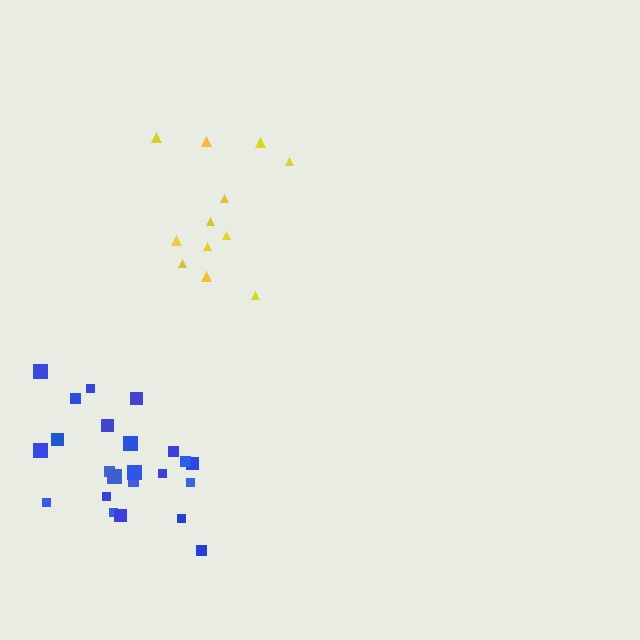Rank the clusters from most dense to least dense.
blue, yellow.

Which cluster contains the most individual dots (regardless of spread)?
Blue (23).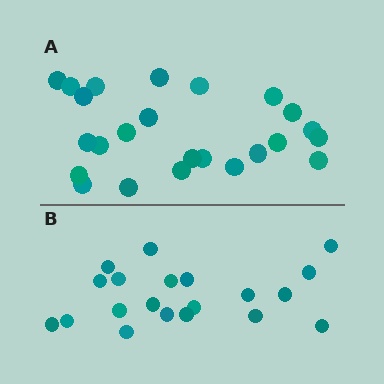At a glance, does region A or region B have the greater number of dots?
Region A (the top region) has more dots.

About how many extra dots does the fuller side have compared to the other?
Region A has about 4 more dots than region B.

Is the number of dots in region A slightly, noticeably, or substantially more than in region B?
Region A has only slightly more — the two regions are fairly close. The ratio is roughly 1.2 to 1.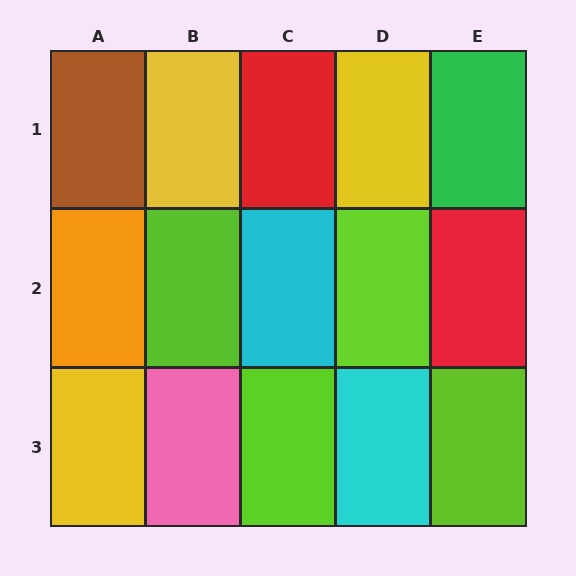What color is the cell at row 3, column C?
Lime.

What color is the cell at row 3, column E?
Lime.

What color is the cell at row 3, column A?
Yellow.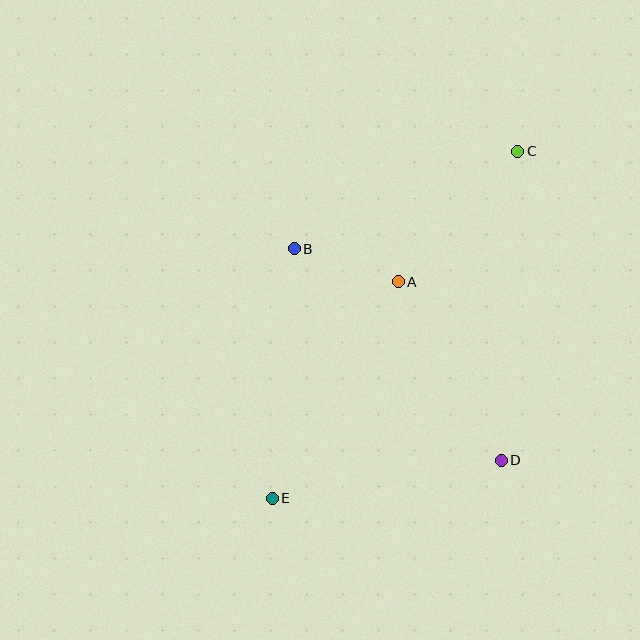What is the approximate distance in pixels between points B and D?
The distance between B and D is approximately 296 pixels.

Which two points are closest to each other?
Points A and B are closest to each other.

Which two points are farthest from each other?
Points C and E are farthest from each other.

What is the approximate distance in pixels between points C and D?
The distance between C and D is approximately 309 pixels.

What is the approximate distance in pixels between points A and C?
The distance between A and C is approximately 177 pixels.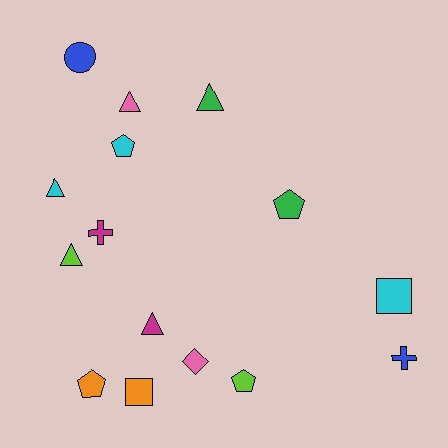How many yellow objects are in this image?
There are no yellow objects.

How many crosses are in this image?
There are 2 crosses.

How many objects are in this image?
There are 15 objects.